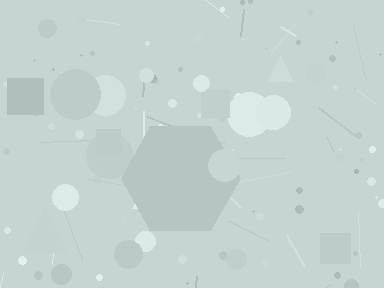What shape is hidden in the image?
A hexagon is hidden in the image.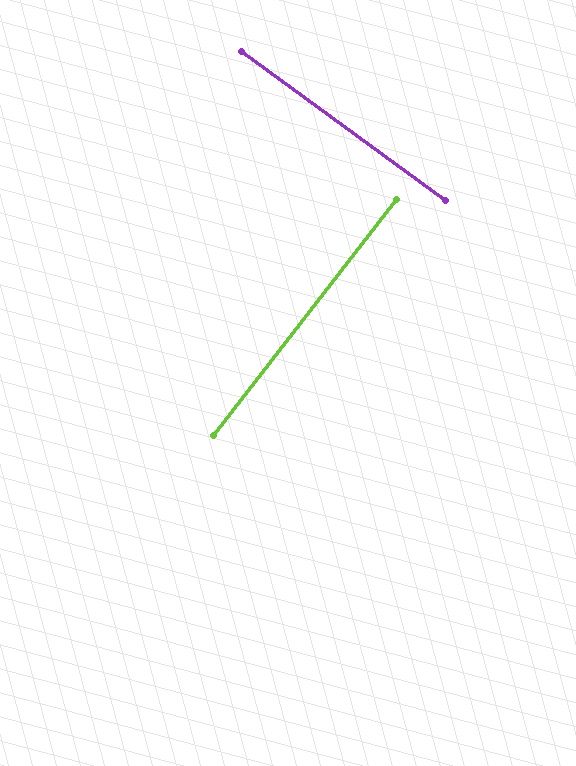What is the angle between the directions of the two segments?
Approximately 88 degrees.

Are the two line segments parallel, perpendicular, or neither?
Perpendicular — they meet at approximately 88°.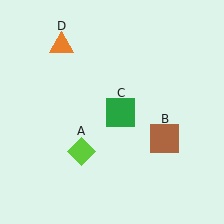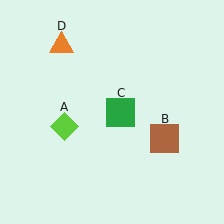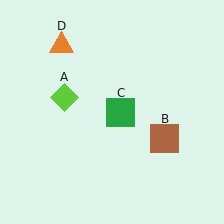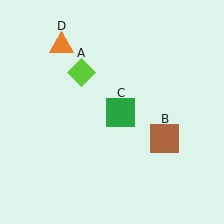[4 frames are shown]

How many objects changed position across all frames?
1 object changed position: lime diamond (object A).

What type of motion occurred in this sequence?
The lime diamond (object A) rotated clockwise around the center of the scene.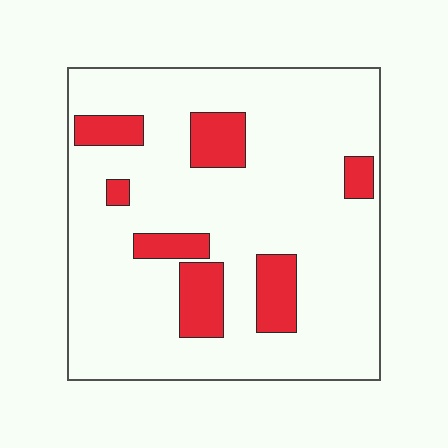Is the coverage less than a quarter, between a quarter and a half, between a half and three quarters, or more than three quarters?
Less than a quarter.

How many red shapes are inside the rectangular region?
7.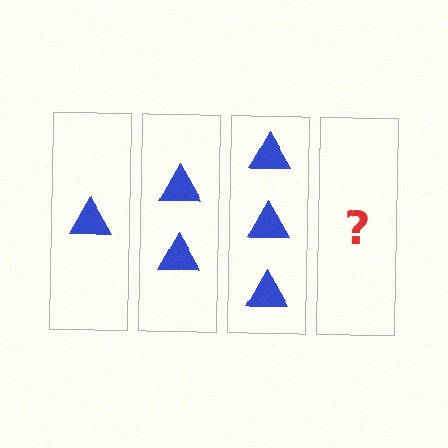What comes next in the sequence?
The next element should be 4 triangles.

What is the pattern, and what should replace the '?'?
The pattern is that each step adds one more triangle. The '?' should be 4 triangles.